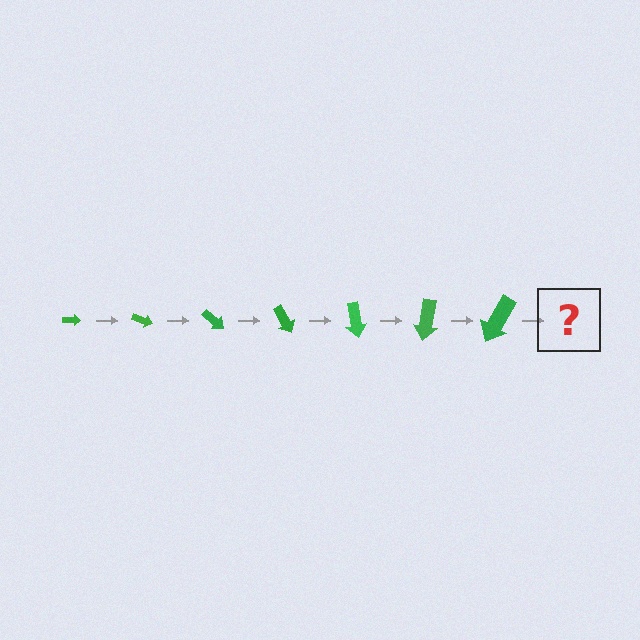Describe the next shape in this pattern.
It should be an arrow, larger than the previous one and rotated 140 degrees from the start.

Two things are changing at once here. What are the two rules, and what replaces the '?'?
The two rules are that the arrow grows larger each step and it rotates 20 degrees each step. The '?' should be an arrow, larger than the previous one and rotated 140 degrees from the start.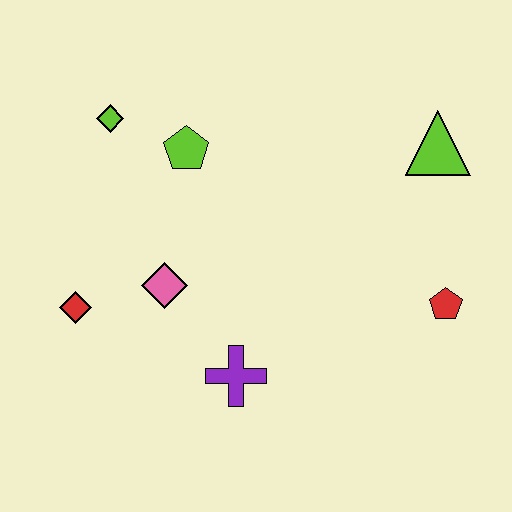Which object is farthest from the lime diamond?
The red pentagon is farthest from the lime diamond.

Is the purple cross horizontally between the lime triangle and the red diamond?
Yes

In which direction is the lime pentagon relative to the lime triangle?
The lime pentagon is to the left of the lime triangle.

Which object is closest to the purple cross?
The pink diamond is closest to the purple cross.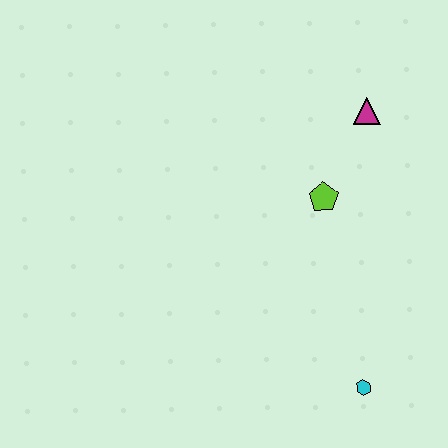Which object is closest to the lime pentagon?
The magenta triangle is closest to the lime pentagon.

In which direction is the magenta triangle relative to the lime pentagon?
The magenta triangle is above the lime pentagon.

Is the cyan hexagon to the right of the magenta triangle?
No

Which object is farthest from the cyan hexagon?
The magenta triangle is farthest from the cyan hexagon.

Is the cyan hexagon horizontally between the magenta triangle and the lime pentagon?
Yes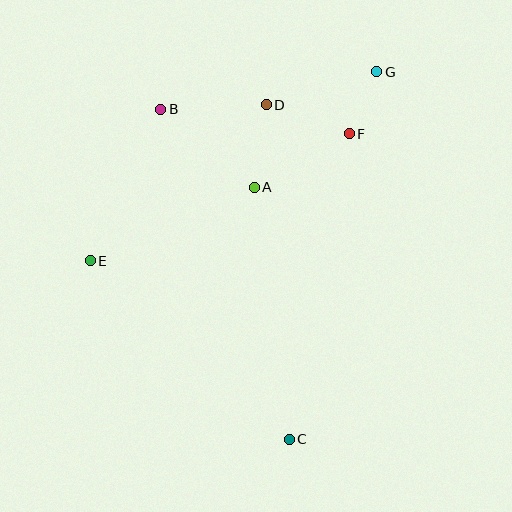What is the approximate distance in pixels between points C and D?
The distance between C and D is approximately 335 pixels.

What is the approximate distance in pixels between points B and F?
The distance between B and F is approximately 190 pixels.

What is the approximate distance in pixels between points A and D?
The distance between A and D is approximately 83 pixels.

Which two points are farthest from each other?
Points C and G are farthest from each other.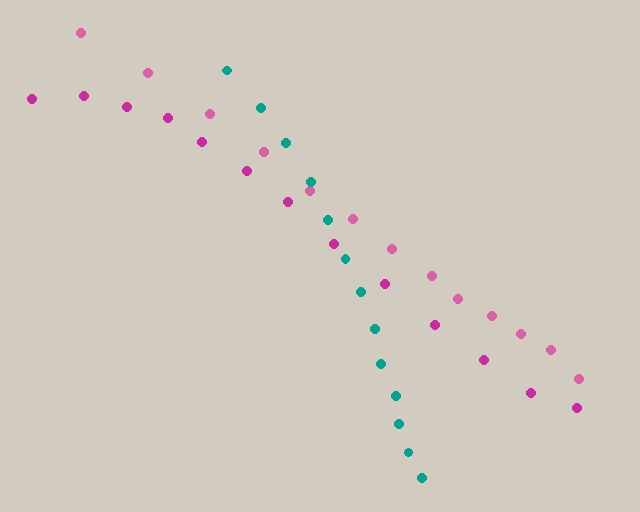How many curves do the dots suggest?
There are 3 distinct paths.